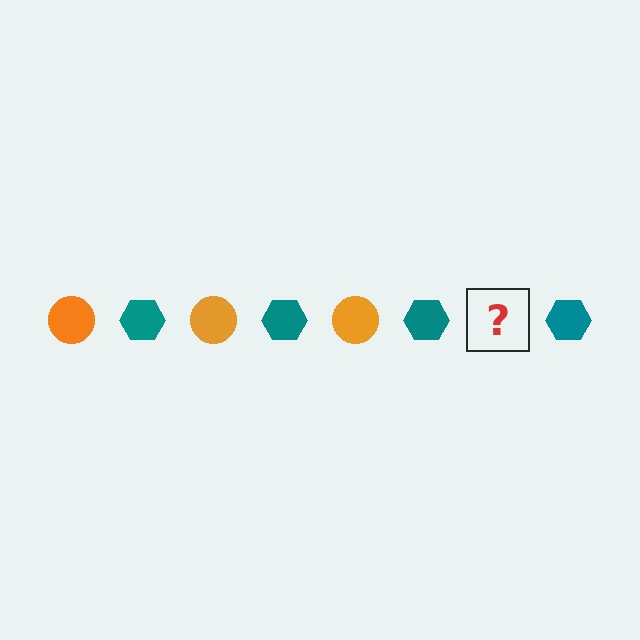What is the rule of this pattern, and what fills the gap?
The rule is that the pattern alternates between orange circle and teal hexagon. The gap should be filled with an orange circle.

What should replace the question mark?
The question mark should be replaced with an orange circle.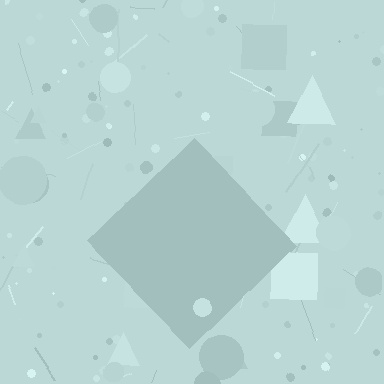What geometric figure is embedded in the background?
A diamond is embedded in the background.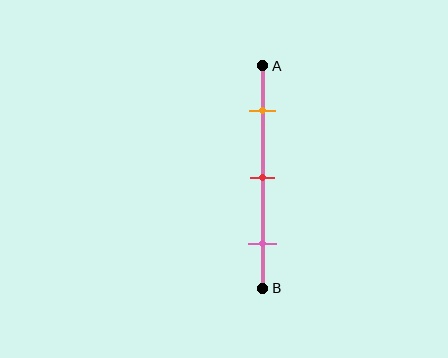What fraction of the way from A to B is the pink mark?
The pink mark is approximately 80% (0.8) of the way from A to B.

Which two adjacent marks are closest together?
The orange and red marks are the closest adjacent pair.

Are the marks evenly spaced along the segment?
Yes, the marks are approximately evenly spaced.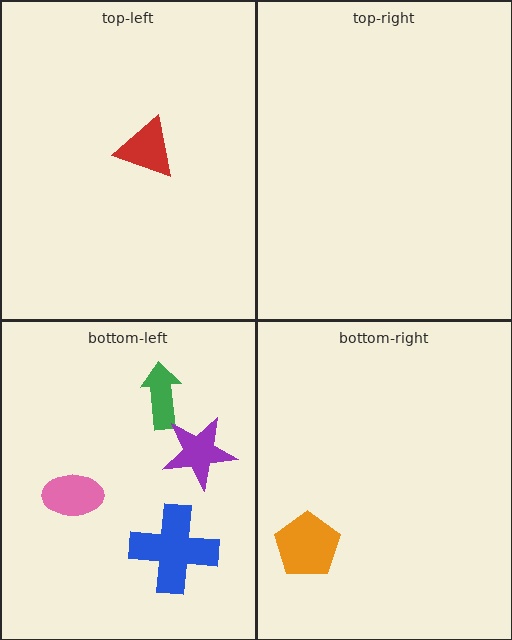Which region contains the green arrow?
The bottom-left region.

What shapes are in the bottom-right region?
The orange pentagon.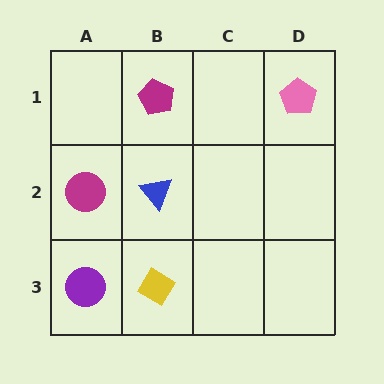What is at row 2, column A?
A magenta circle.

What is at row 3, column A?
A purple circle.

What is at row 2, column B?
A blue triangle.